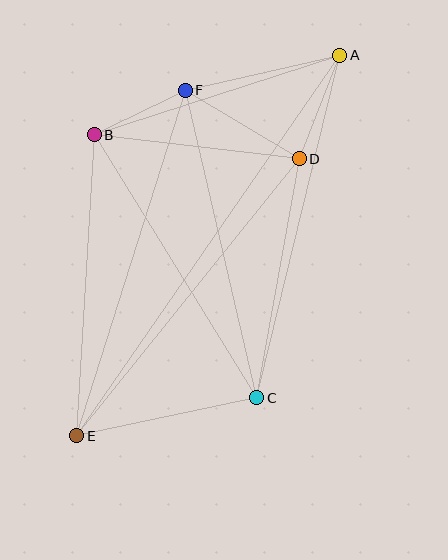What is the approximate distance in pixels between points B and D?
The distance between B and D is approximately 206 pixels.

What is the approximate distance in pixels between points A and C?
The distance between A and C is approximately 353 pixels.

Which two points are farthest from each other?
Points A and E are farthest from each other.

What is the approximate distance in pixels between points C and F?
The distance between C and F is approximately 316 pixels.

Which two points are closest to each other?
Points B and F are closest to each other.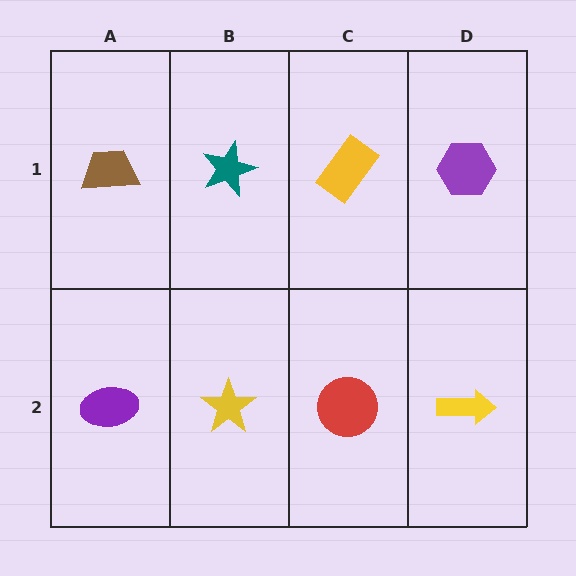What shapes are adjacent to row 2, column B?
A teal star (row 1, column B), a purple ellipse (row 2, column A), a red circle (row 2, column C).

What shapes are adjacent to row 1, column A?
A purple ellipse (row 2, column A), a teal star (row 1, column B).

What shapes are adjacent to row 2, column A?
A brown trapezoid (row 1, column A), a yellow star (row 2, column B).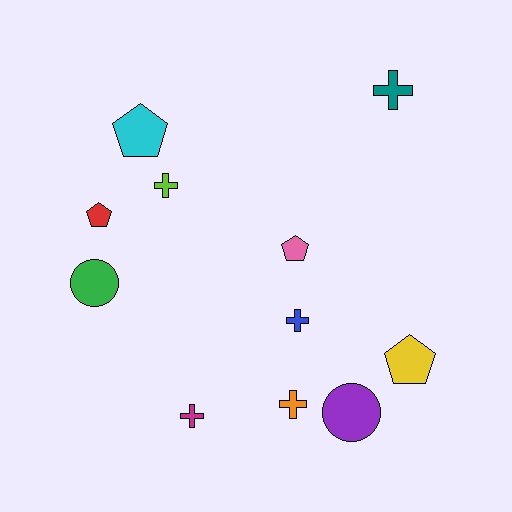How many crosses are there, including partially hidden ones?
There are 5 crosses.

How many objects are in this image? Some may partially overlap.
There are 11 objects.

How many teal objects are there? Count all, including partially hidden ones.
There is 1 teal object.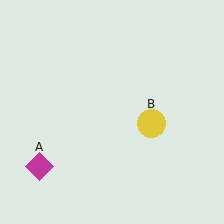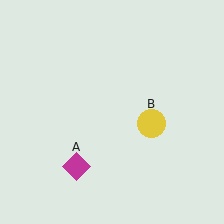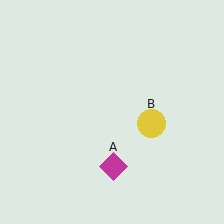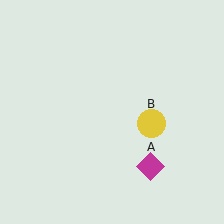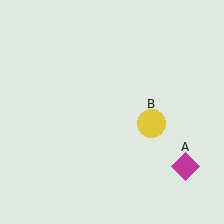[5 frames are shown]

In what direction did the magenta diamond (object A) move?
The magenta diamond (object A) moved right.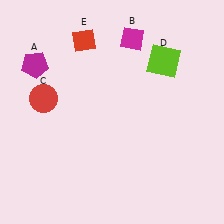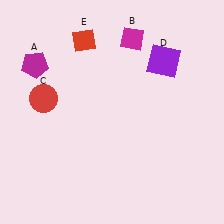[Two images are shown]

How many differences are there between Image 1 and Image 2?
There is 1 difference between the two images.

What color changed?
The square (D) changed from lime in Image 1 to purple in Image 2.